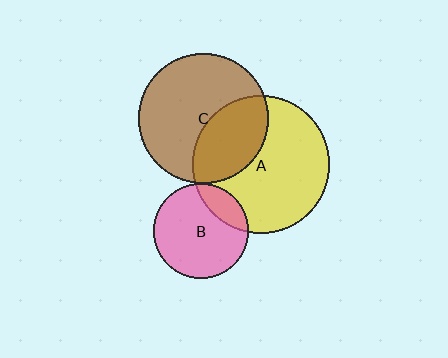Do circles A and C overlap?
Yes.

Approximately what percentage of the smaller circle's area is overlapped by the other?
Approximately 35%.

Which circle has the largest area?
Circle A (yellow).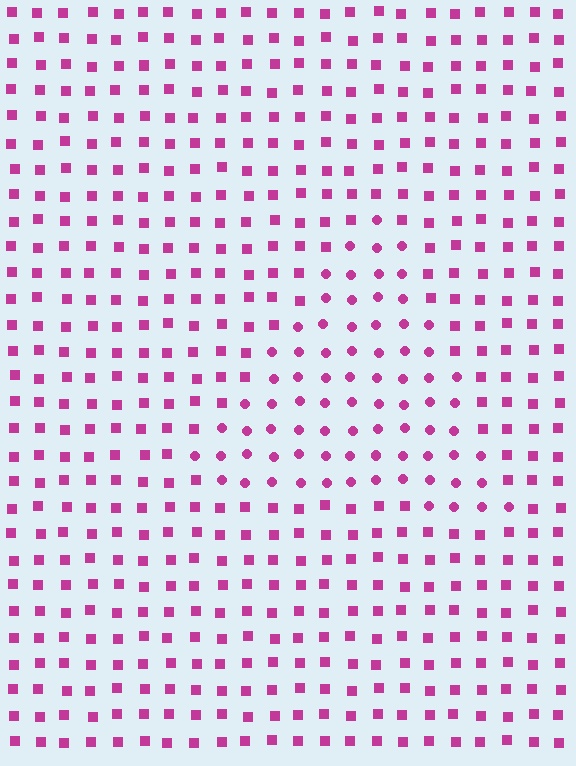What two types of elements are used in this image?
The image uses circles inside the triangle region and squares outside it.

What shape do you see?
I see a triangle.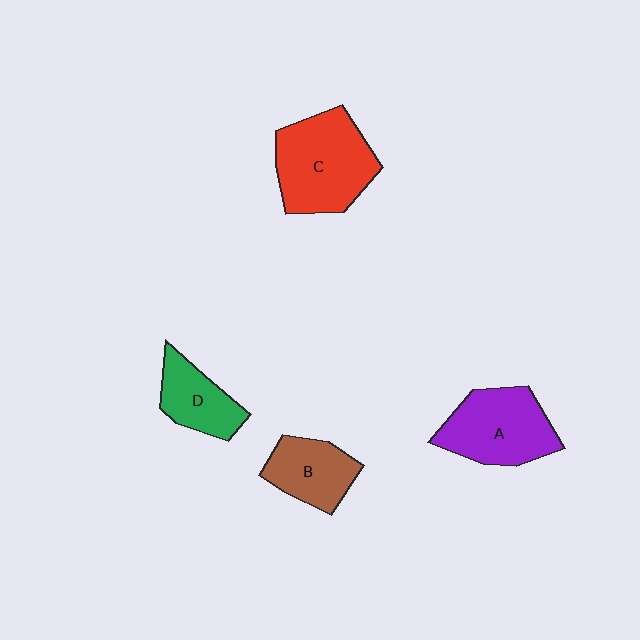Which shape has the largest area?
Shape C (red).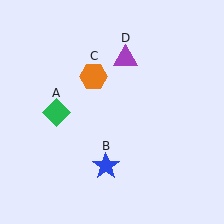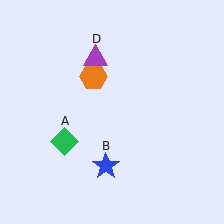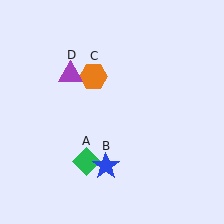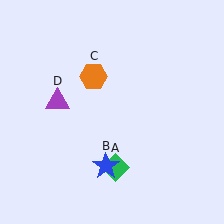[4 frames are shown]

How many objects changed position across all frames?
2 objects changed position: green diamond (object A), purple triangle (object D).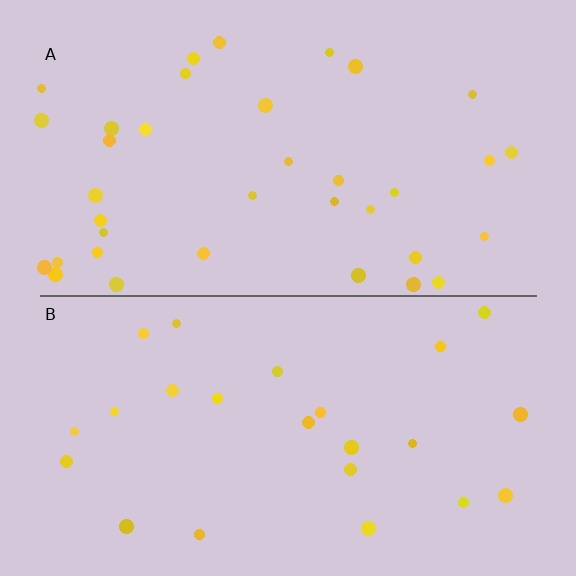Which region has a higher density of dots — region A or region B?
A (the top).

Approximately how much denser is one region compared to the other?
Approximately 1.5× — region A over region B.